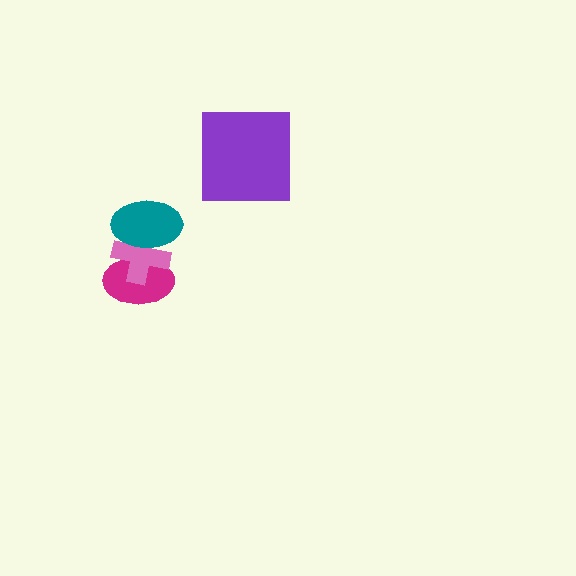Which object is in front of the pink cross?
The teal ellipse is in front of the pink cross.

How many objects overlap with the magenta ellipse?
2 objects overlap with the magenta ellipse.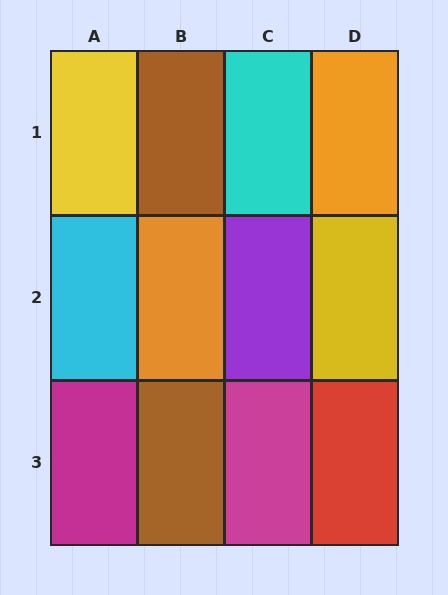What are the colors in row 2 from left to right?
Cyan, orange, purple, yellow.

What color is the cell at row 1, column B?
Brown.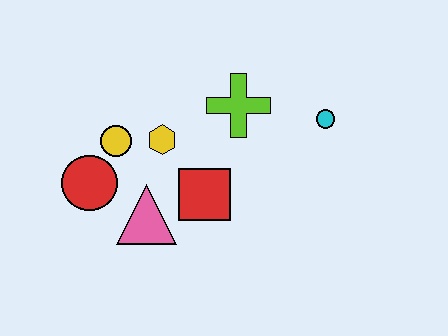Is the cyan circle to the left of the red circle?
No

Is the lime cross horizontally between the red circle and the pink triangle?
No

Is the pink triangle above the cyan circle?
No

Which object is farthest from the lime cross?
The red circle is farthest from the lime cross.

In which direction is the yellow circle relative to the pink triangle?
The yellow circle is above the pink triangle.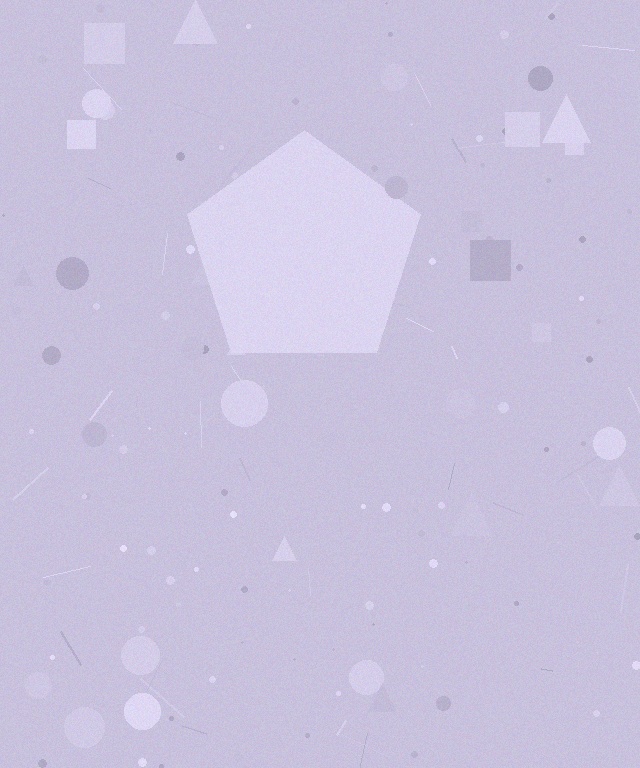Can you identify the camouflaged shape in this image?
The camouflaged shape is a pentagon.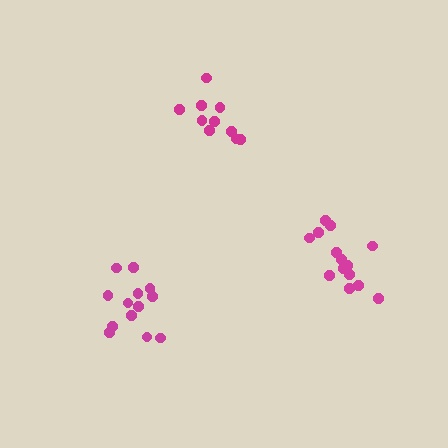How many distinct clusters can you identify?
There are 3 distinct clusters.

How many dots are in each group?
Group 1: 10 dots, Group 2: 14 dots, Group 3: 13 dots (37 total).